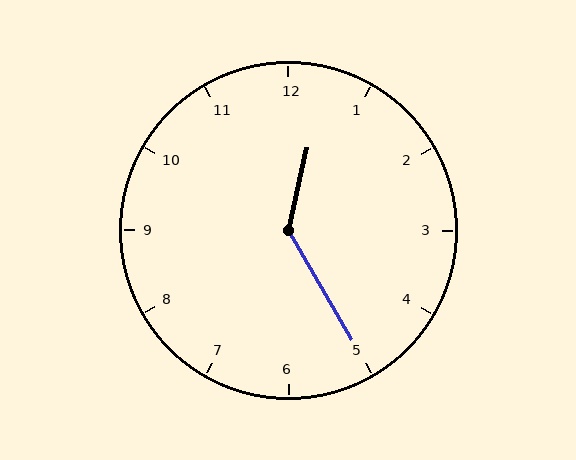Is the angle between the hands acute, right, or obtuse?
It is obtuse.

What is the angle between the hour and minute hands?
Approximately 138 degrees.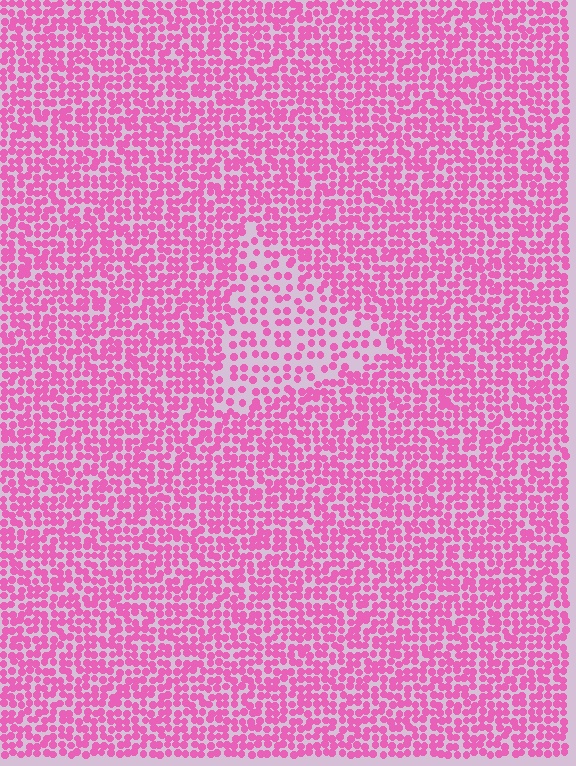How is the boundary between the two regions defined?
The boundary is defined by a change in element density (approximately 1.9x ratio). All elements are the same color, size, and shape.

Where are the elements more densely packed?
The elements are more densely packed outside the triangle boundary.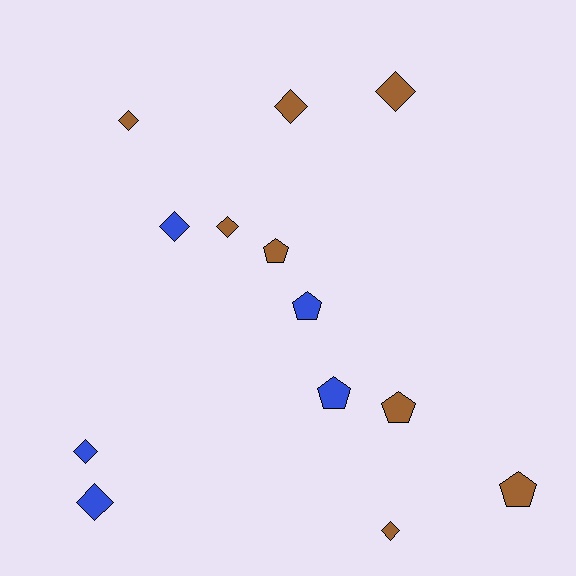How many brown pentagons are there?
There are 3 brown pentagons.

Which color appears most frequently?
Brown, with 8 objects.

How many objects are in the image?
There are 13 objects.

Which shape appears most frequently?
Diamond, with 8 objects.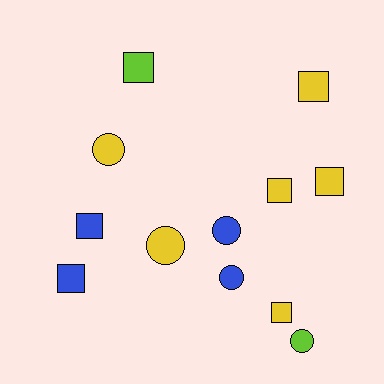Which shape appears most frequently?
Square, with 7 objects.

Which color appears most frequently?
Yellow, with 6 objects.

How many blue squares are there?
There are 2 blue squares.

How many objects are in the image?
There are 12 objects.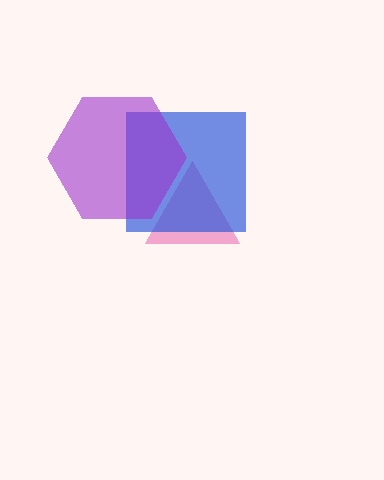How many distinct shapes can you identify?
There are 3 distinct shapes: a pink triangle, a blue square, a purple hexagon.